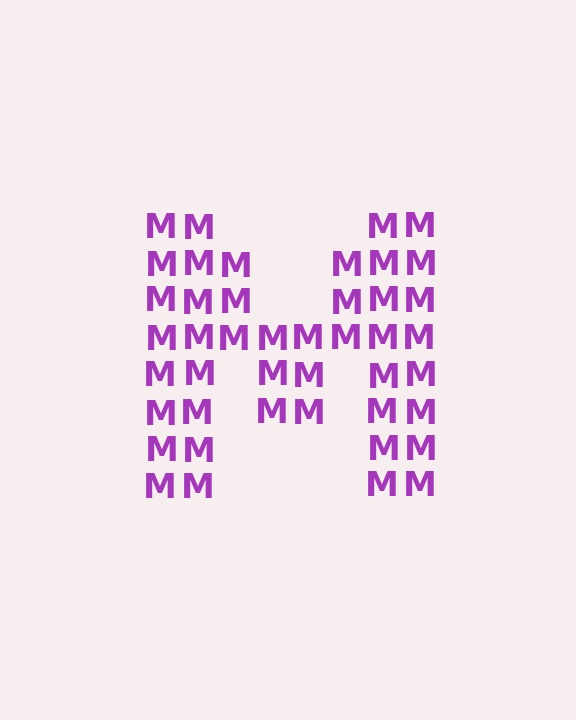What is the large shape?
The large shape is the letter M.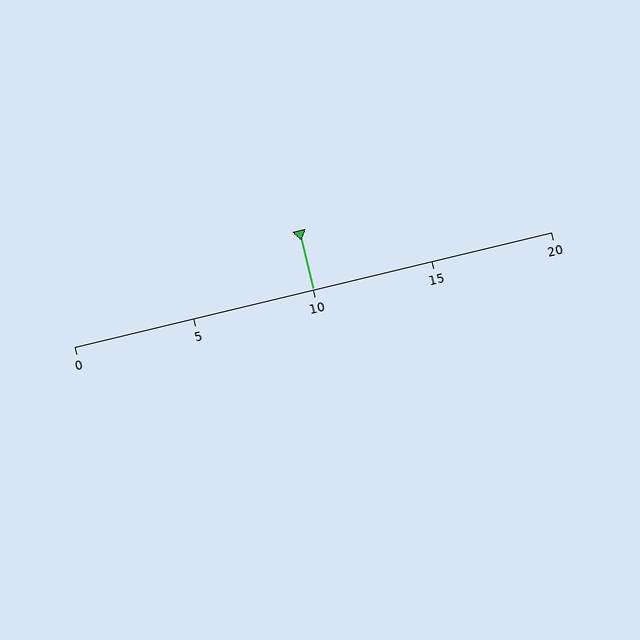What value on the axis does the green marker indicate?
The marker indicates approximately 10.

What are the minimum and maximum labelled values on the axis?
The axis runs from 0 to 20.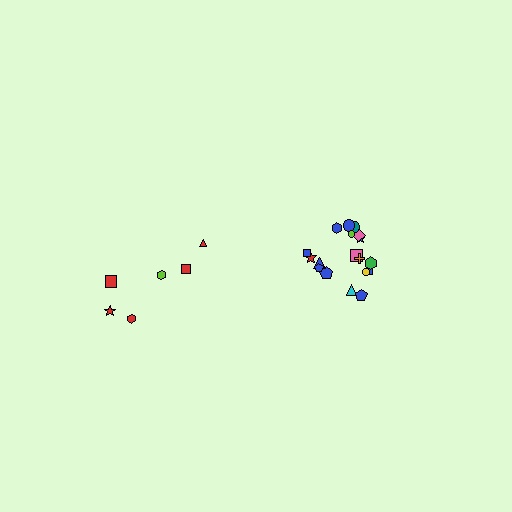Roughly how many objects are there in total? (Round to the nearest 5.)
Roughly 25 objects in total.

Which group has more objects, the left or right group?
The right group.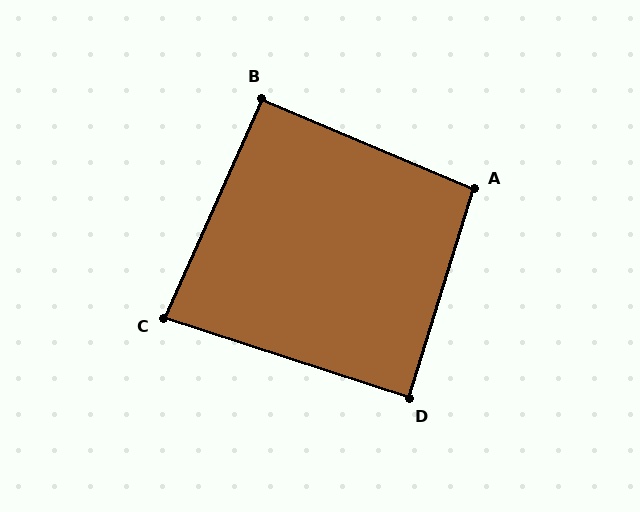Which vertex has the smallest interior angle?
C, at approximately 84 degrees.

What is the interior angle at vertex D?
Approximately 89 degrees (approximately right).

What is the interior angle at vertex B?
Approximately 91 degrees (approximately right).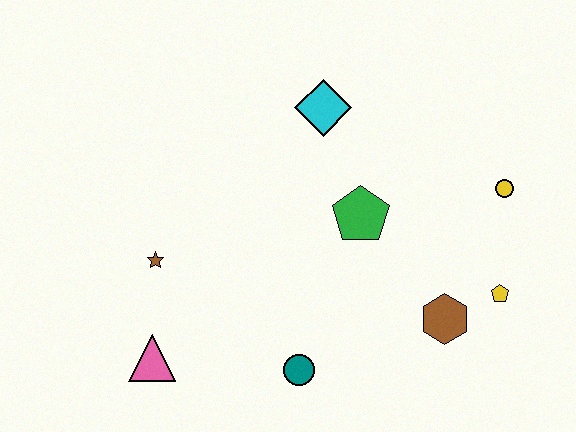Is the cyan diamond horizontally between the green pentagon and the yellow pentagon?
No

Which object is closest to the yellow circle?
The yellow pentagon is closest to the yellow circle.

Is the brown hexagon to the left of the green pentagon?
No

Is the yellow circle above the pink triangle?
Yes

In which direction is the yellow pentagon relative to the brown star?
The yellow pentagon is to the right of the brown star.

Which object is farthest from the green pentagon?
The pink triangle is farthest from the green pentagon.